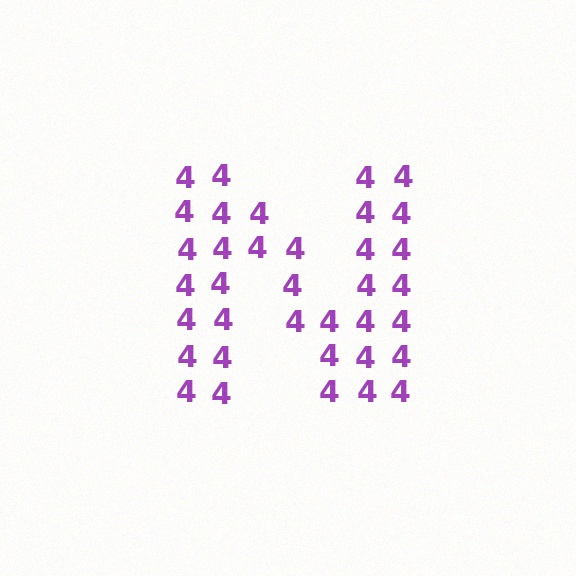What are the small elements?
The small elements are digit 4's.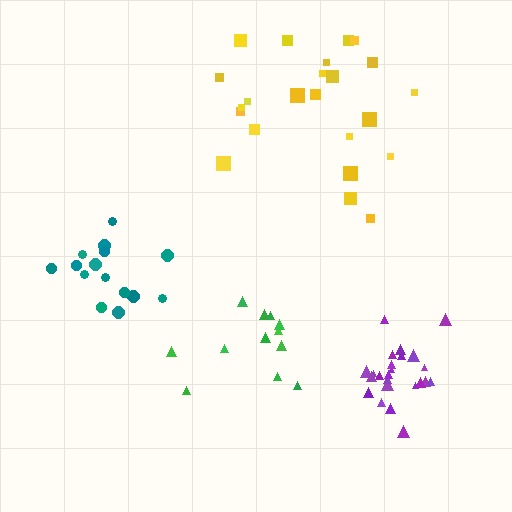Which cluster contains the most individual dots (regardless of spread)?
Purple (24).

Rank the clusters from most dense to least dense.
purple, teal, green, yellow.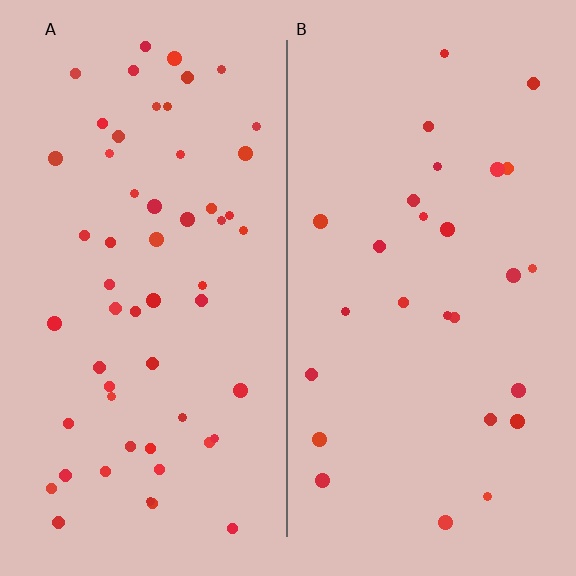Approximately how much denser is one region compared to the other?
Approximately 2.1× — region A over region B.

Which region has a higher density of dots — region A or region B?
A (the left).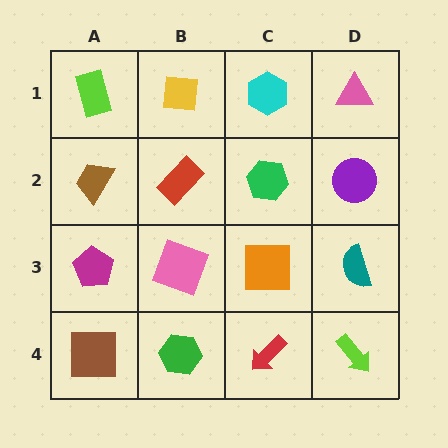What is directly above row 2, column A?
A lime rectangle.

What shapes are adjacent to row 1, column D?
A purple circle (row 2, column D), a cyan hexagon (row 1, column C).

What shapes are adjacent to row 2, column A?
A lime rectangle (row 1, column A), a magenta pentagon (row 3, column A), a red rectangle (row 2, column B).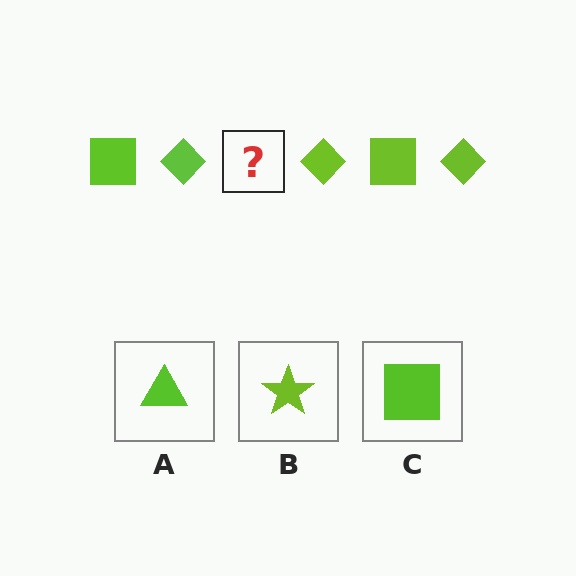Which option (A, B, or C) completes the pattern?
C.